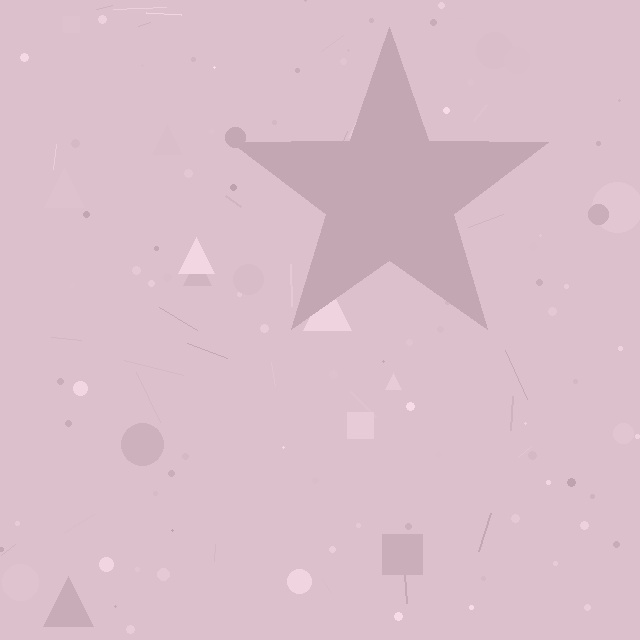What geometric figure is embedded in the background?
A star is embedded in the background.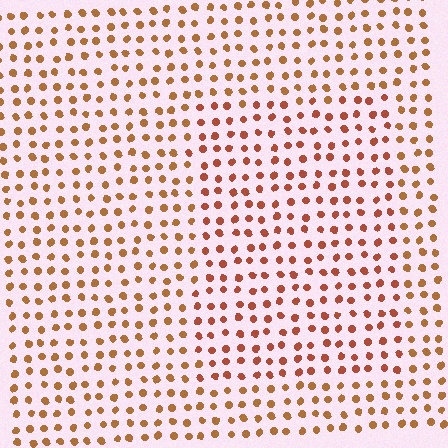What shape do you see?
I see a rectangle.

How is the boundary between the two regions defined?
The boundary is defined purely by a slight shift in hue (about 20 degrees). Spacing, size, and orientation are identical on both sides.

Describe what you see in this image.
The image is filled with small brown elements in a uniform arrangement. A rectangle-shaped region is visible where the elements are tinted to a slightly different hue, forming a subtle color boundary.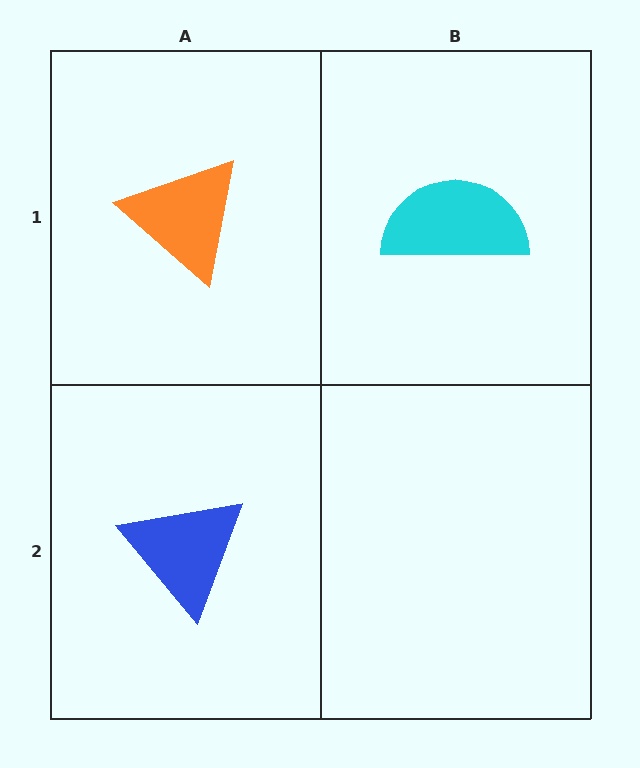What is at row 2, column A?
A blue triangle.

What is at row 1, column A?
An orange triangle.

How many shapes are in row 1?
2 shapes.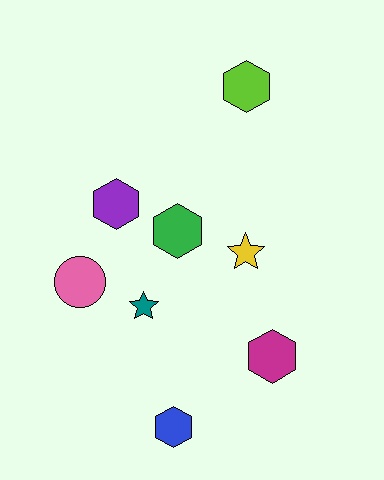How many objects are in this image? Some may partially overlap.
There are 8 objects.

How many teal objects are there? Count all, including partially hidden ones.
There is 1 teal object.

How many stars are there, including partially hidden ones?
There are 2 stars.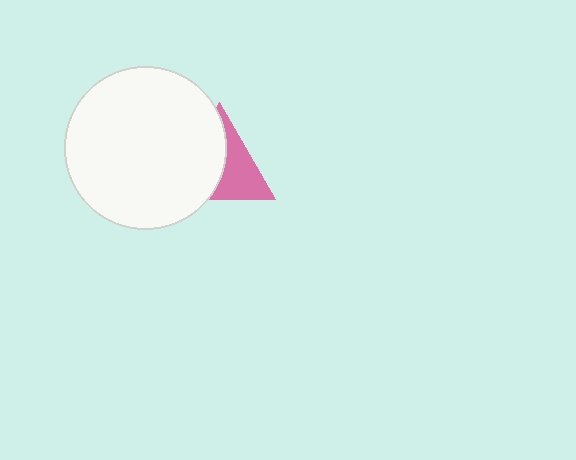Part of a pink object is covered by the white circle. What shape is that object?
It is a triangle.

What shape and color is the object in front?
The object in front is a white circle.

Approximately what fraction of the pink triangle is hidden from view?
Roughly 54% of the pink triangle is hidden behind the white circle.